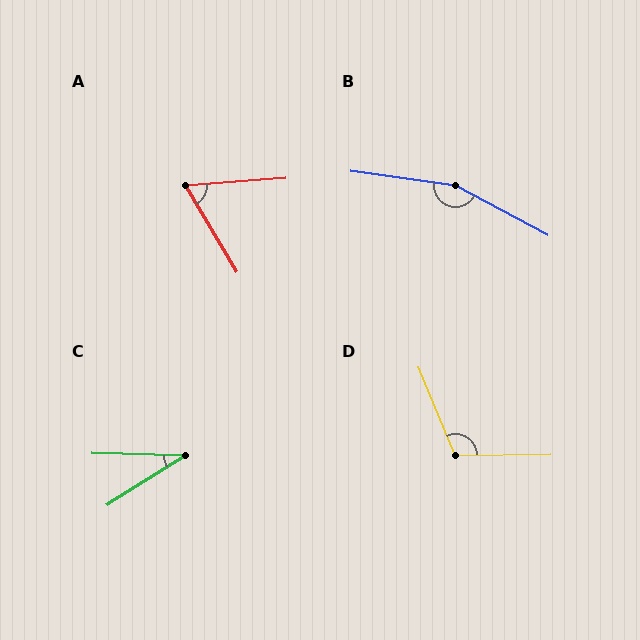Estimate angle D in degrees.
Approximately 112 degrees.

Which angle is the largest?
B, at approximately 159 degrees.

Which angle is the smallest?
C, at approximately 34 degrees.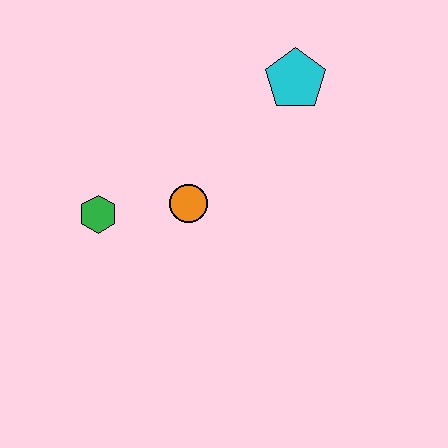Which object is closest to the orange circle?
The green hexagon is closest to the orange circle.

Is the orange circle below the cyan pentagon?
Yes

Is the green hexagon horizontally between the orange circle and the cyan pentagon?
No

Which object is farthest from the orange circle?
The cyan pentagon is farthest from the orange circle.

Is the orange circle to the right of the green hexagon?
Yes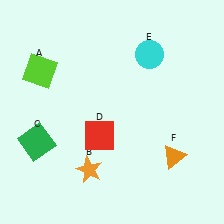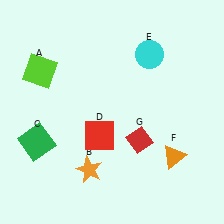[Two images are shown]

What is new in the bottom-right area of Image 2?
A red diamond (G) was added in the bottom-right area of Image 2.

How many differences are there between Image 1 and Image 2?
There is 1 difference between the two images.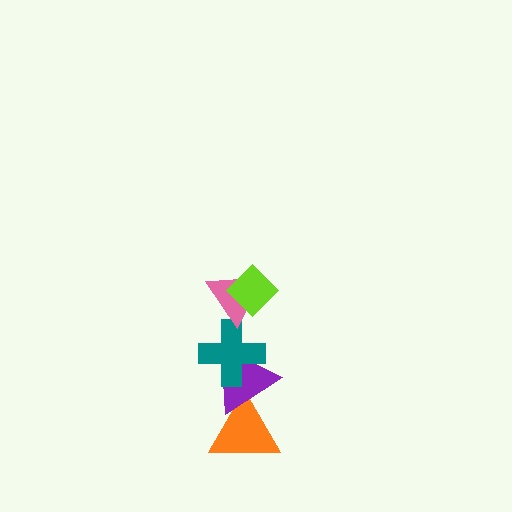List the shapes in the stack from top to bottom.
From top to bottom: the lime diamond, the pink triangle, the teal cross, the purple triangle, the orange triangle.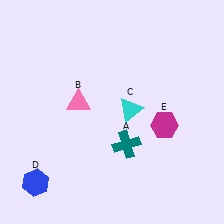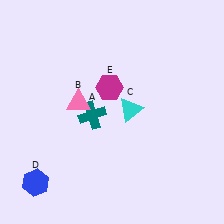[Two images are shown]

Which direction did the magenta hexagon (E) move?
The magenta hexagon (E) moved left.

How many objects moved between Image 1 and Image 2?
2 objects moved between the two images.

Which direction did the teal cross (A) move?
The teal cross (A) moved left.